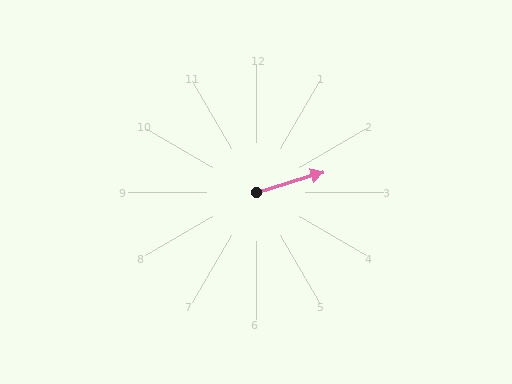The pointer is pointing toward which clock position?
Roughly 2 o'clock.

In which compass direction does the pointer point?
East.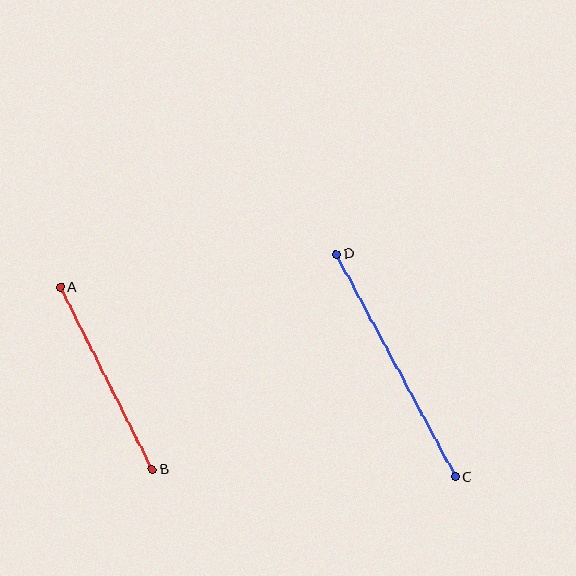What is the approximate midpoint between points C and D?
The midpoint is at approximately (396, 366) pixels.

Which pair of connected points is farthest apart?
Points C and D are farthest apart.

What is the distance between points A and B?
The distance is approximately 204 pixels.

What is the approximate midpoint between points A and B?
The midpoint is at approximately (106, 379) pixels.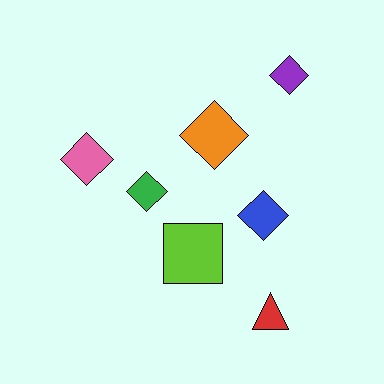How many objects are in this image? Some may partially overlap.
There are 7 objects.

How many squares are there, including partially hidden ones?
There is 1 square.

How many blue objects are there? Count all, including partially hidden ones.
There is 1 blue object.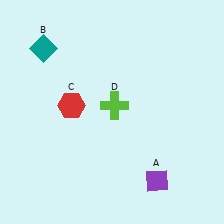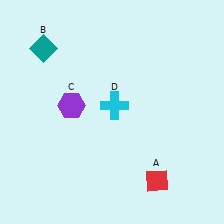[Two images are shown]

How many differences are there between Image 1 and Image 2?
There are 3 differences between the two images.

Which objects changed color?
A changed from purple to red. C changed from red to purple. D changed from lime to cyan.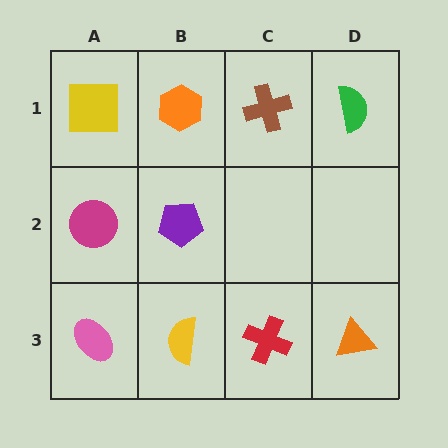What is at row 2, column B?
A purple pentagon.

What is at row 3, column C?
A red cross.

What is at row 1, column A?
A yellow square.